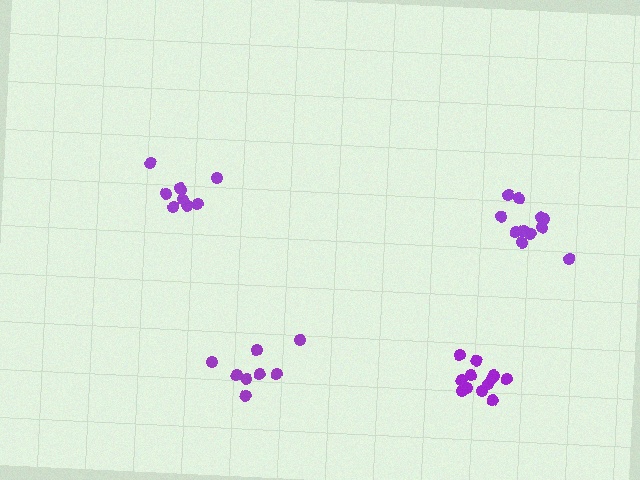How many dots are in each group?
Group 1: 12 dots, Group 2: 8 dots, Group 3: 12 dots, Group 4: 9 dots (41 total).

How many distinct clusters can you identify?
There are 4 distinct clusters.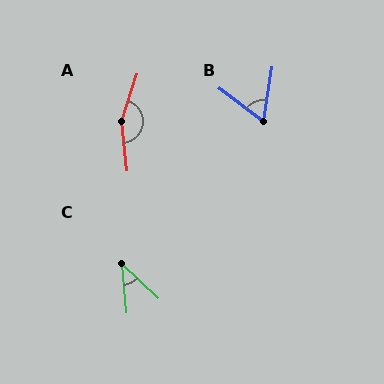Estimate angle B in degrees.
Approximately 62 degrees.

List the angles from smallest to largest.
C (41°), B (62°), A (155°).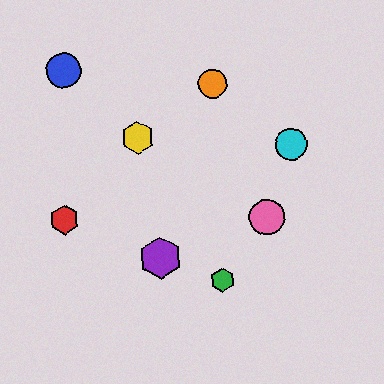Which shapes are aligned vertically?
The green hexagon, the orange circle are aligned vertically.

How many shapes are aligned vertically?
2 shapes (the green hexagon, the orange circle) are aligned vertically.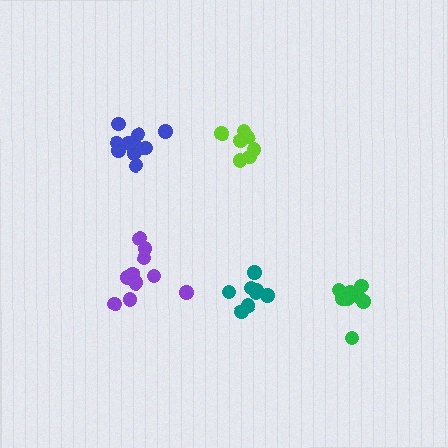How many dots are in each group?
Group 1: 8 dots, Group 2: 8 dots, Group 3: 10 dots, Group 4: 10 dots, Group 5: 8 dots (44 total).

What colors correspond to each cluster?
The clusters are colored: lime, teal, purple, blue, green.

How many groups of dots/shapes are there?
There are 5 groups.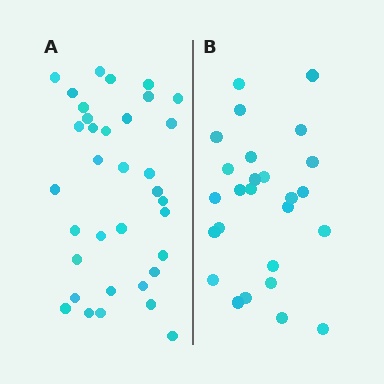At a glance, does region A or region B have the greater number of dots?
Region A (the left region) has more dots.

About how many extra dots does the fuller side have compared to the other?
Region A has roughly 8 or so more dots than region B.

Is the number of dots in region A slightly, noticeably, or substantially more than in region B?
Region A has noticeably more, but not dramatically so. The ratio is roughly 1.3 to 1.